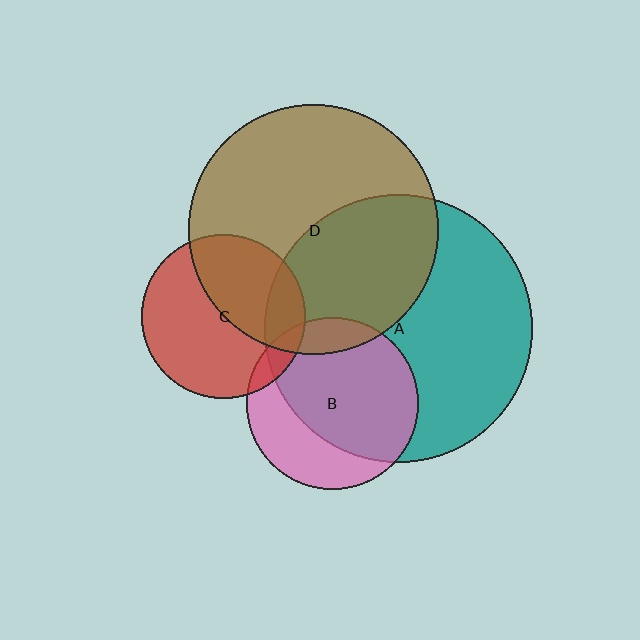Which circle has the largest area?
Circle A (teal).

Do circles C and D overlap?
Yes.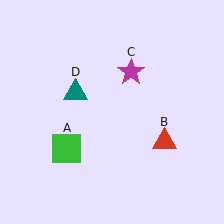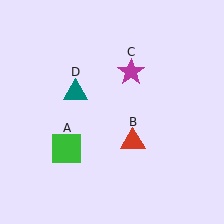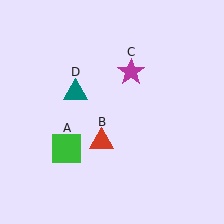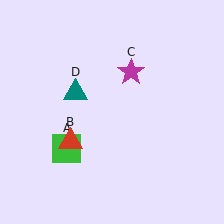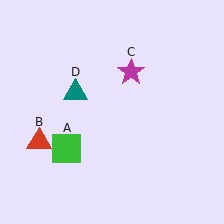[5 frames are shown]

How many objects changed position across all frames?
1 object changed position: red triangle (object B).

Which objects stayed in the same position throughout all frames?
Green square (object A) and magenta star (object C) and teal triangle (object D) remained stationary.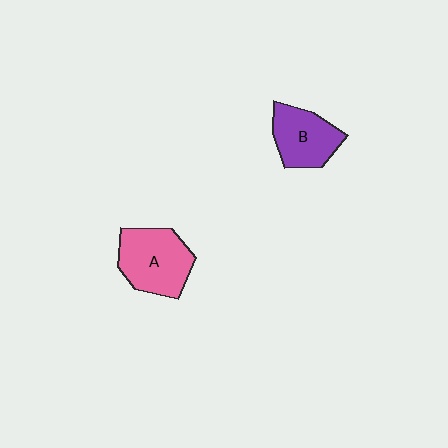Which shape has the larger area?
Shape A (pink).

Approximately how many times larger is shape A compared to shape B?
Approximately 1.2 times.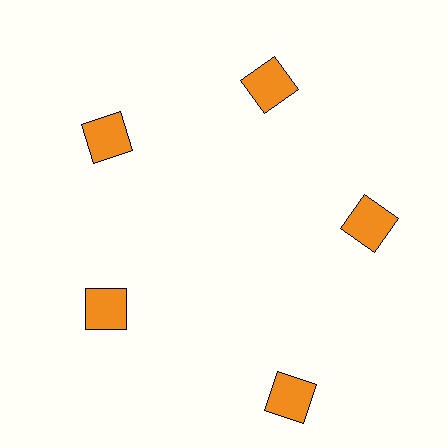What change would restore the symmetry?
The symmetry would be restored by moving it inward, back onto the ring so that all 5 squares sit at equal angles and equal distance from the center.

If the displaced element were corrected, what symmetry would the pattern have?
It would have 5-fold rotational symmetry — the pattern would map onto itself every 72 degrees.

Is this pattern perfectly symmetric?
No. The 5 orange squares are arranged in a ring, but one element near the 5 o'clock position is pushed outward from the center, breaking the 5-fold rotational symmetry.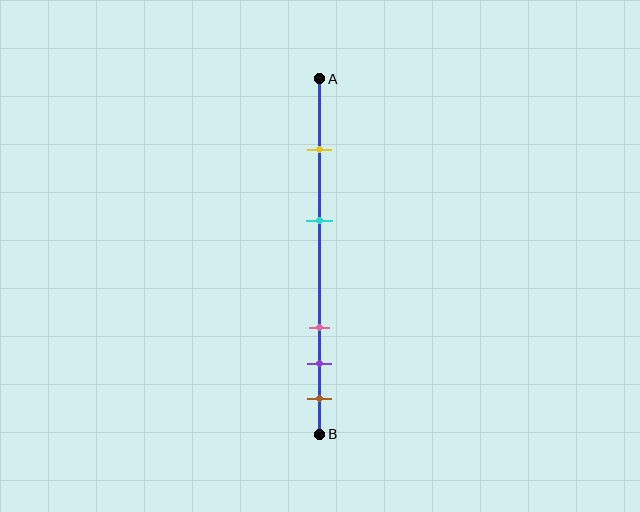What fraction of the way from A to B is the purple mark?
The purple mark is approximately 80% (0.8) of the way from A to B.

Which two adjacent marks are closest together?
The purple and brown marks are the closest adjacent pair.